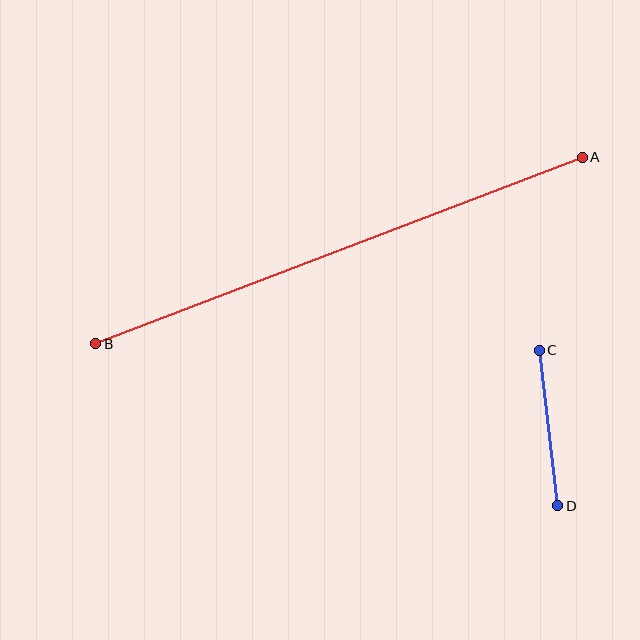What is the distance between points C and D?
The distance is approximately 157 pixels.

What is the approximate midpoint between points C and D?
The midpoint is at approximately (549, 428) pixels.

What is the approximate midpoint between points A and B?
The midpoint is at approximately (339, 251) pixels.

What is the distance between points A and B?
The distance is approximately 521 pixels.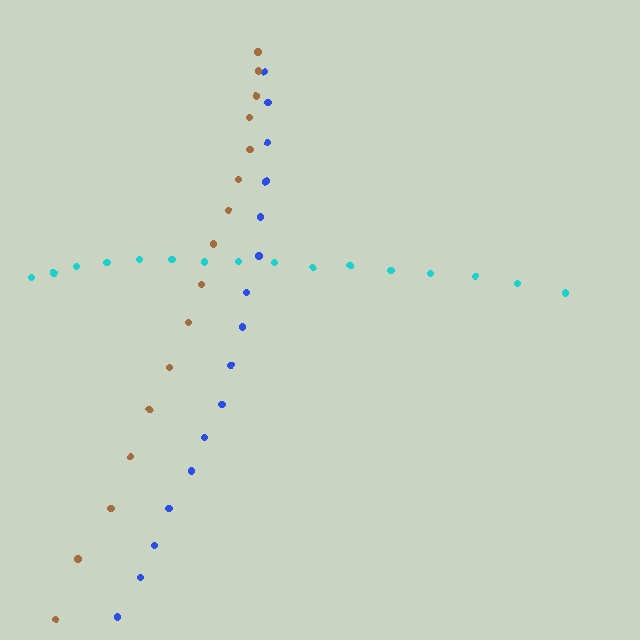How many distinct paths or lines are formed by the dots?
There are 3 distinct paths.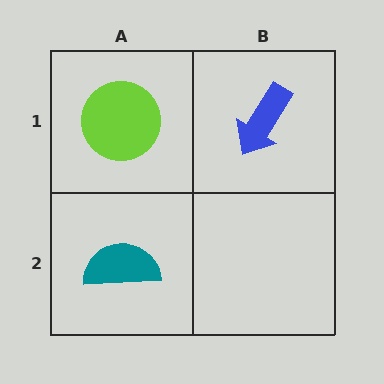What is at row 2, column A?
A teal semicircle.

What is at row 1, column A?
A lime circle.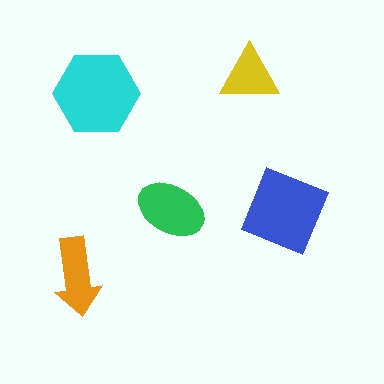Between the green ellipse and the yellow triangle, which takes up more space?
The green ellipse.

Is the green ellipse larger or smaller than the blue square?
Smaller.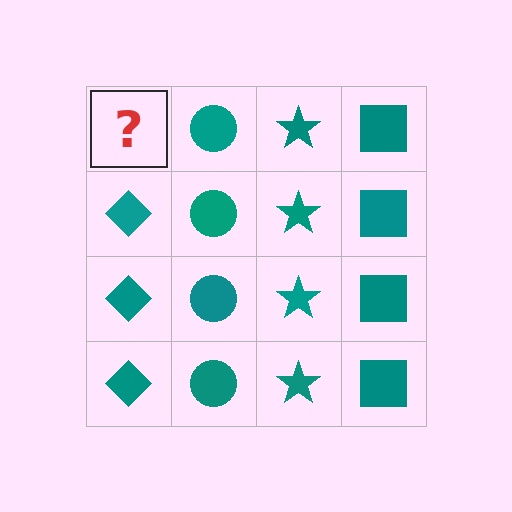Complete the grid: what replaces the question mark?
The question mark should be replaced with a teal diamond.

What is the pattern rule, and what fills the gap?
The rule is that each column has a consistent shape. The gap should be filled with a teal diamond.